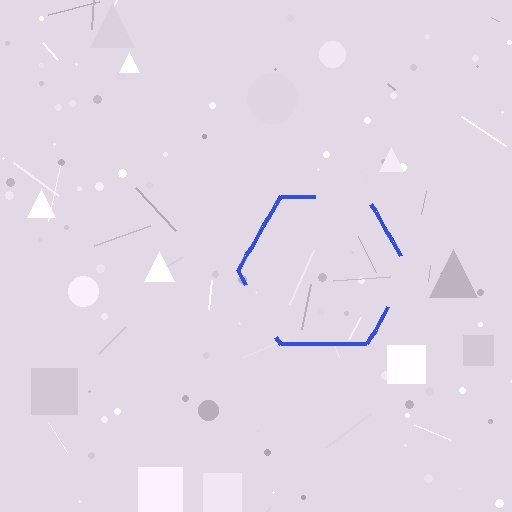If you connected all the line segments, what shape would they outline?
They would outline a hexagon.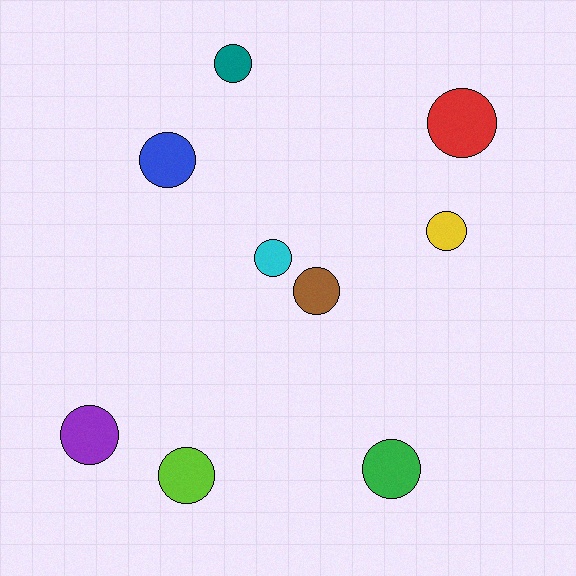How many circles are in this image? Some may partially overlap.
There are 9 circles.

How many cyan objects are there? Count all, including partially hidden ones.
There is 1 cyan object.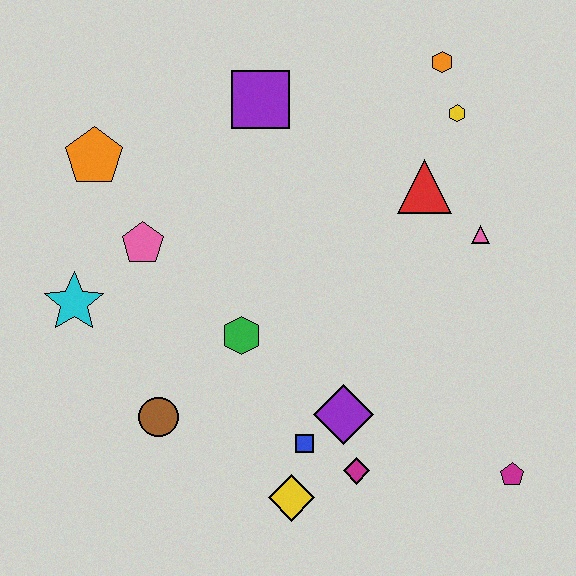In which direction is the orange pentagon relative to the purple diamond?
The orange pentagon is above the purple diamond.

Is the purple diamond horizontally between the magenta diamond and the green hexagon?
Yes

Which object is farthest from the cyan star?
The magenta pentagon is farthest from the cyan star.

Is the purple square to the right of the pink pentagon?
Yes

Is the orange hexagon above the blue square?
Yes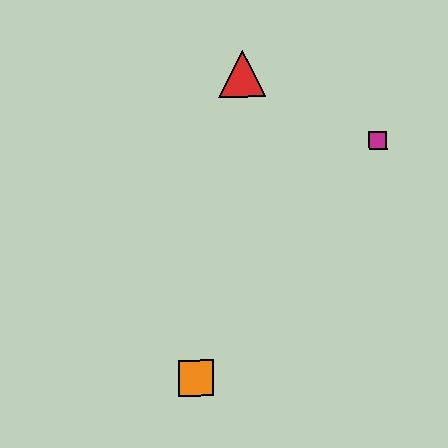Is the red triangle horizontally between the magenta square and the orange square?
Yes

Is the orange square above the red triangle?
No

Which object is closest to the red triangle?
The magenta square is closest to the red triangle.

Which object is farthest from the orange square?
The red triangle is farthest from the orange square.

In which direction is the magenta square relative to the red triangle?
The magenta square is to the right of the red triangle.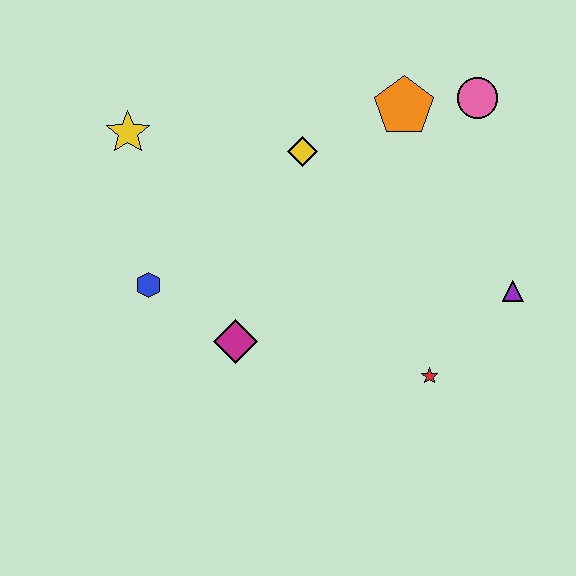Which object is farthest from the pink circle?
The blue hexagon is farthest from the pink circle.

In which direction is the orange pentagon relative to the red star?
The orange pentagon is above the red star.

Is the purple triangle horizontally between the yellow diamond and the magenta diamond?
No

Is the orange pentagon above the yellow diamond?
Yes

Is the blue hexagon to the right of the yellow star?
Yes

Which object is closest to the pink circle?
The orange pentagon is closest to the pink circle.